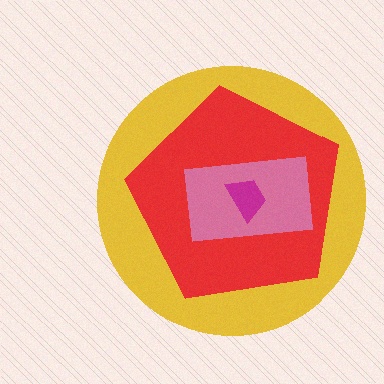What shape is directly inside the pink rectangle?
The magenta trapezoid.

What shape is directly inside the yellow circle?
The red pentagon.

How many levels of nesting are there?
4.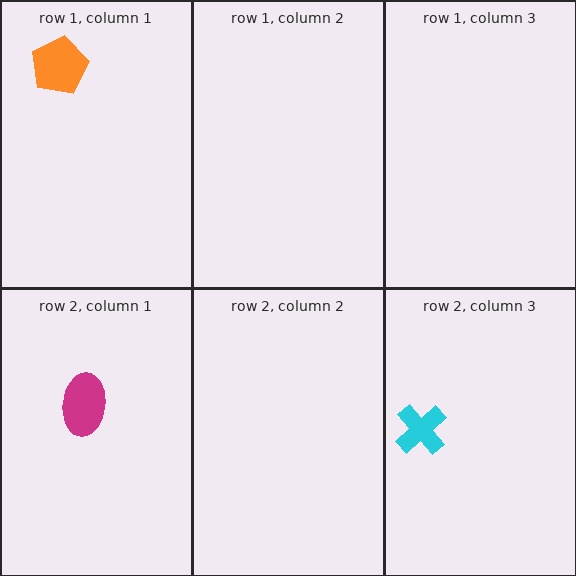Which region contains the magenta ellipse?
The row 2, column 1 region.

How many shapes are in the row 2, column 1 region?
1.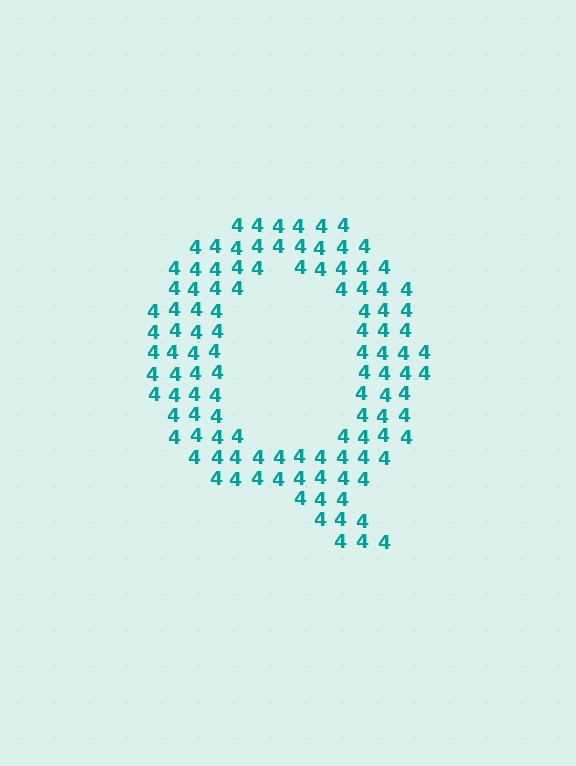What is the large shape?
The large shape is the letter Q.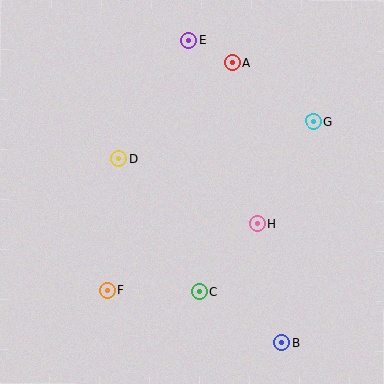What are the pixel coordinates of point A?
Point A is at (232, 63).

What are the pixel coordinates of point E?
Point E is at (188, 40).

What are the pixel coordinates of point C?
Point C is at (199, 292).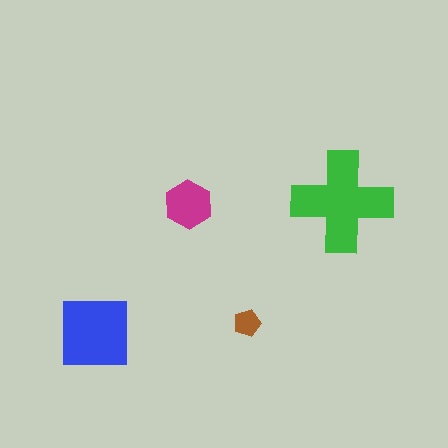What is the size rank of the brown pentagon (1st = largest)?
4th.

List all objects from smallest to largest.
The brown pentagon, the magenta hexagon, the blue square, the green cross.